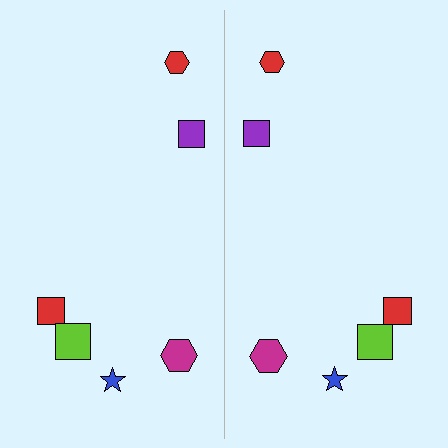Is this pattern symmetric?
Yes, this pattern has bilateral (reflection) symmetry.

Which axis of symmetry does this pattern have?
The pattern has a vertical axis of symmetry running through the center of the image.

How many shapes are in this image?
There are 12 shapes in this image.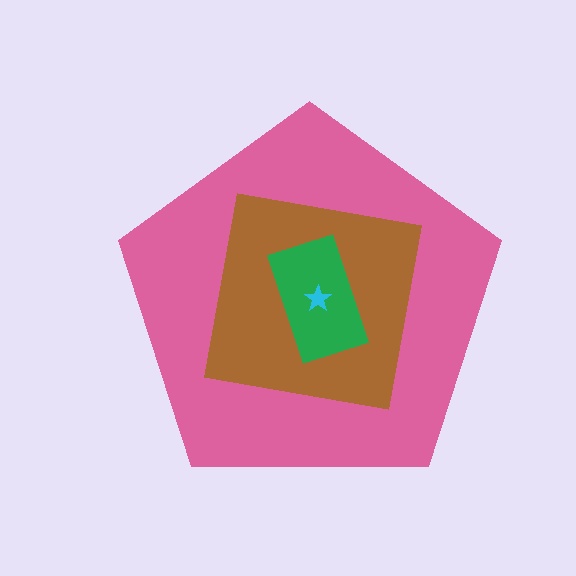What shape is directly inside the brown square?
The green rectangle.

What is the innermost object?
The cyan star.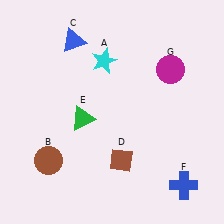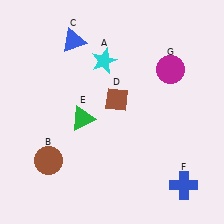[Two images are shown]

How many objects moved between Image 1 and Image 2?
1 object moved between the two images.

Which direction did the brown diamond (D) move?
The brown diamond (D) moved up.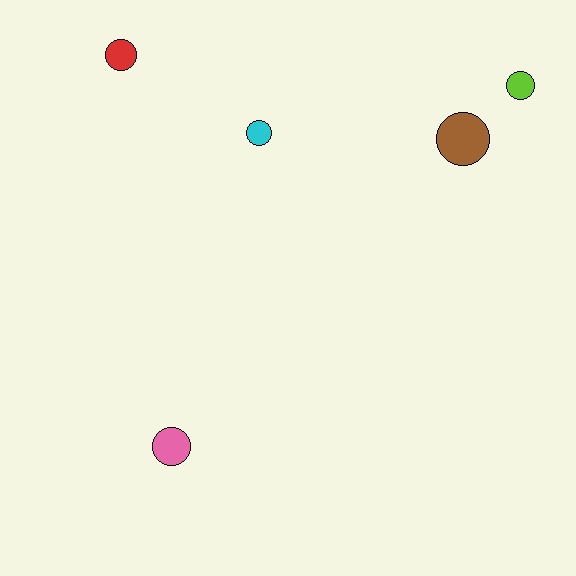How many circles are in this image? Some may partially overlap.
There are 5 circles.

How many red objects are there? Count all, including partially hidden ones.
There is 1 red object.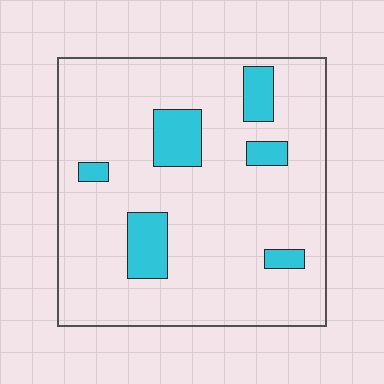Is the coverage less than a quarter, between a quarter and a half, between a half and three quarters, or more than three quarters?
Less than a quarter.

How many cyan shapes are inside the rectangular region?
6.